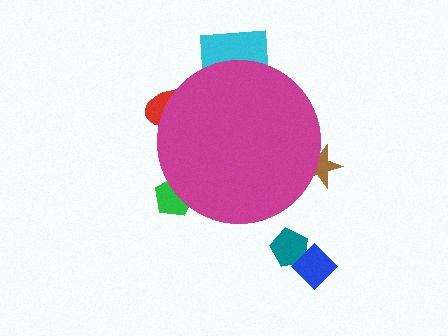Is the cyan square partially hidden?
Yes, the cyan square is partially hidden behind the magenta circle.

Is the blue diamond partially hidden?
No, the blue diamond is fully visible.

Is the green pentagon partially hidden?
Yes, the green pentagon is partially hidden behind the magenta circle.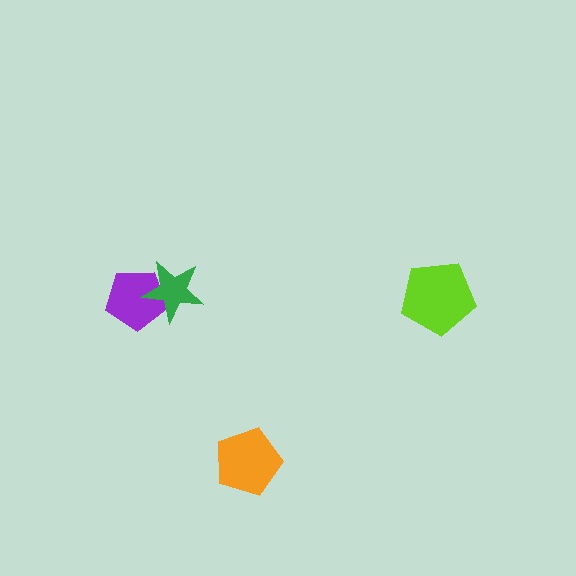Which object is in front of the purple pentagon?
The green star is in front of the purple pentagon.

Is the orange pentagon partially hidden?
No, no other shape covers it.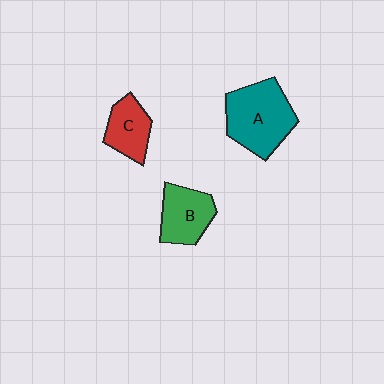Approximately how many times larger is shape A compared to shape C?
Approximately 1.8 times.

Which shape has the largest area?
Shape A (teal).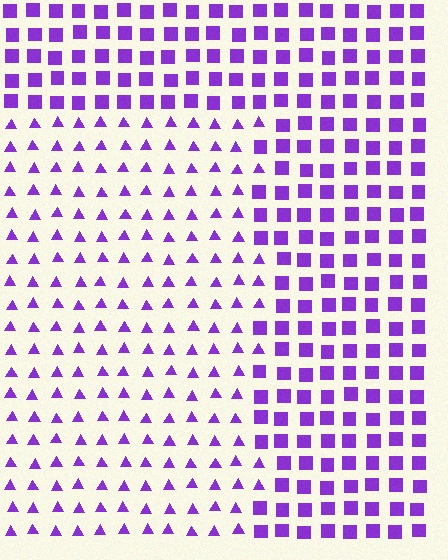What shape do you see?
I see a rectangle.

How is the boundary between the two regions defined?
The boundary is defined by a change in element shape: triangles inside vs. squares outside. All elements share the same color and spacing.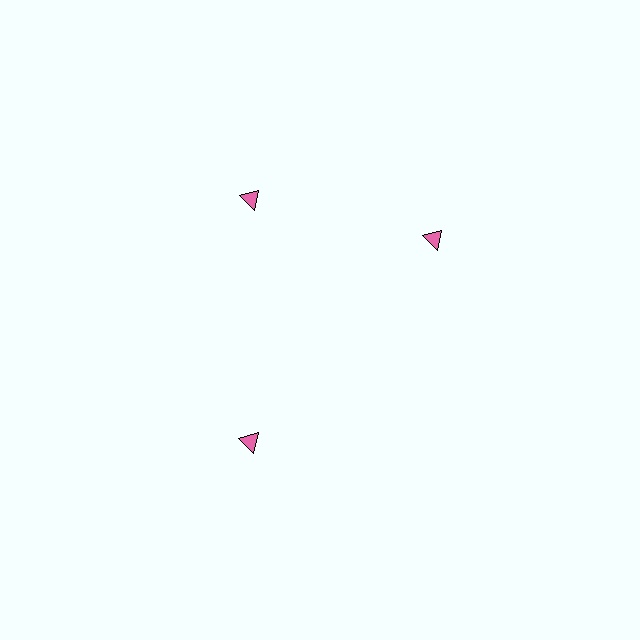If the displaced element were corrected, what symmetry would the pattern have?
It would have 3-fold rotational symmetry — the pattern would map onto itself every 120 degrees.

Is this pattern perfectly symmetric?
No. The 3 pink triangles are arranged in a ring, but one element near the 3 o'clock position is rotated out of alignment along the ring, breaking the 3-fold rotational symmetry.